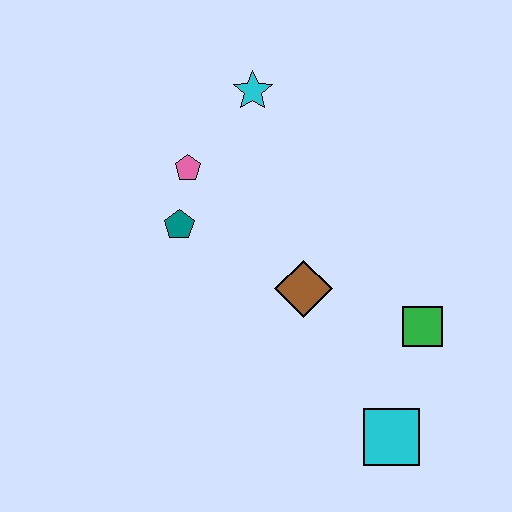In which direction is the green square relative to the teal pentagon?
The green square is to the right of the teal pentagon.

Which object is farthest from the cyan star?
The cyan square is farthest from the cyan star.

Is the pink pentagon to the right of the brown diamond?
No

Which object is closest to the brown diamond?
The green square is closest to the brown diamond.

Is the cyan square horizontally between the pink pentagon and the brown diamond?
No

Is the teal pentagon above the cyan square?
Yes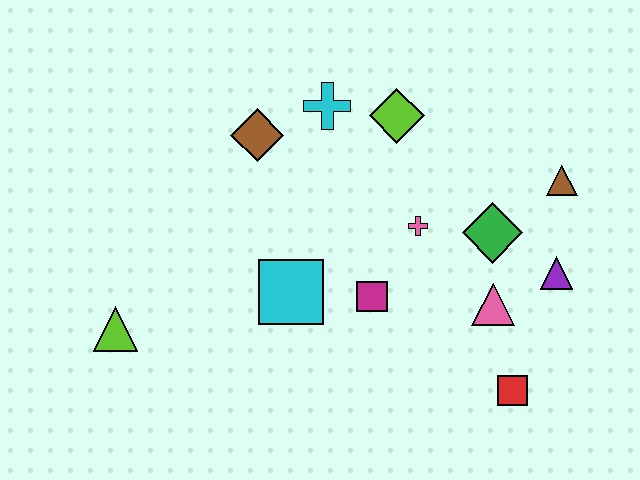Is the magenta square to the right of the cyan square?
Yes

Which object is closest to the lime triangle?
The cyan square is closest to the lime triangle.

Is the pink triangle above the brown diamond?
No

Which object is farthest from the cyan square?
The brown triangle is farthest from the cyan square.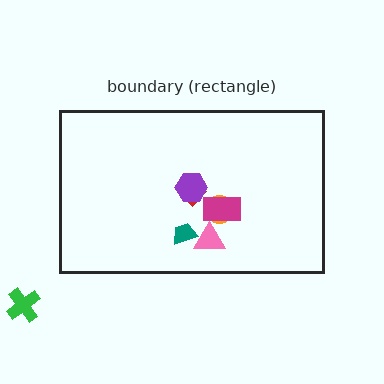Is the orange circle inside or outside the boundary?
Inside.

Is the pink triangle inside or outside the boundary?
Inside.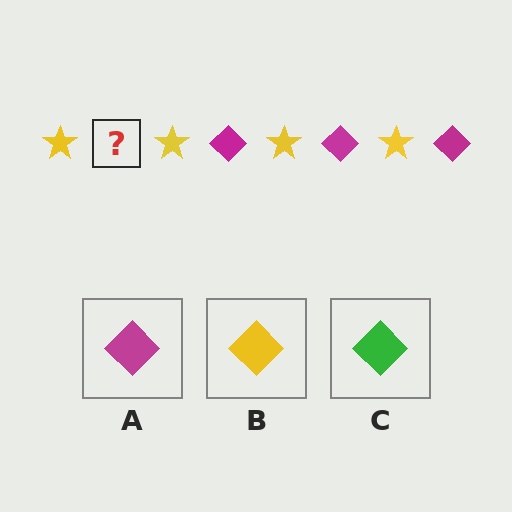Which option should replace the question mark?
Option A.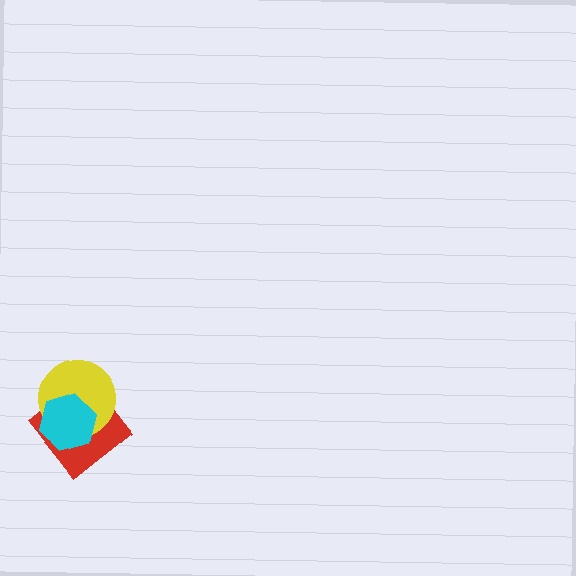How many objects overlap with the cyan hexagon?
2 objects overlap with the cyan hexagon.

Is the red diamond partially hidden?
Yes, it is partially covered by another shape.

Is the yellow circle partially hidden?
Yes, it is partially covered by another shape.